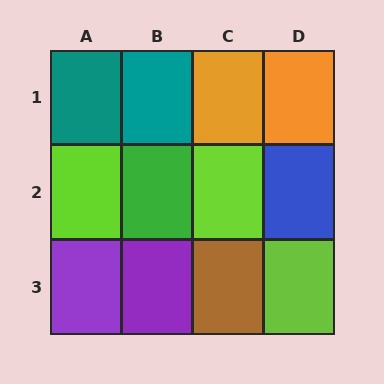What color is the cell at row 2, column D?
Blue.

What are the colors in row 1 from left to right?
Teal, teal, orange, orange.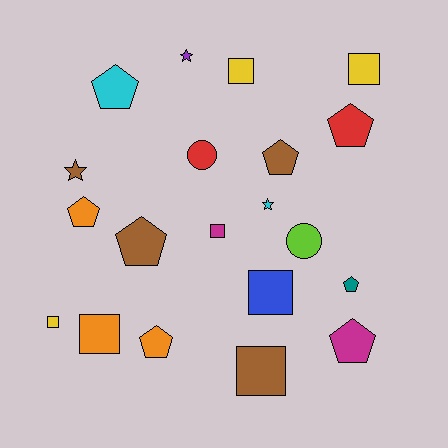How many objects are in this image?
There are 20 objects.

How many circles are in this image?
There are 2 circles.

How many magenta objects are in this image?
There are 2 magenta objects.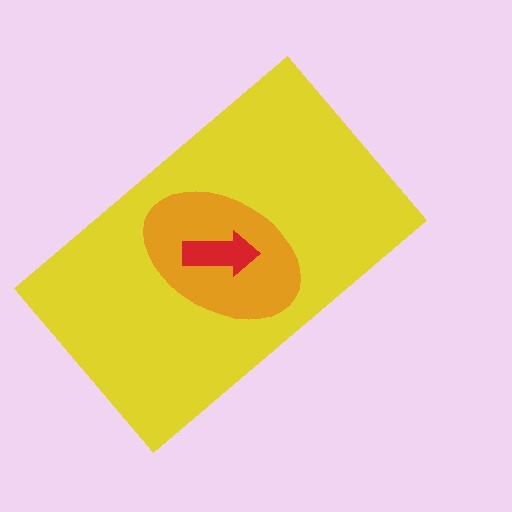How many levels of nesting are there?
3.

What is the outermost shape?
The yellow rectangle.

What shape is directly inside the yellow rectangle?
The orange ellipse.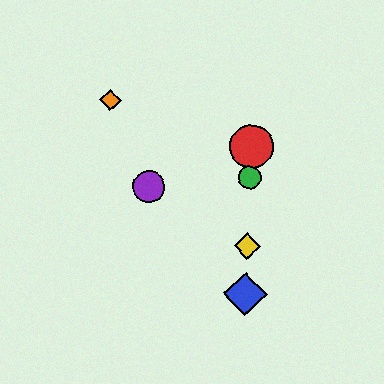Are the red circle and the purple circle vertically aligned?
No, the red circle is at x≈251 and the purple circle is at x≈149.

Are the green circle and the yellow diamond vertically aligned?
Yes, both are at x≈250.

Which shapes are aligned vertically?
The red circle, the blue diamond, the green circle, the yellow diamond are aligned vertically.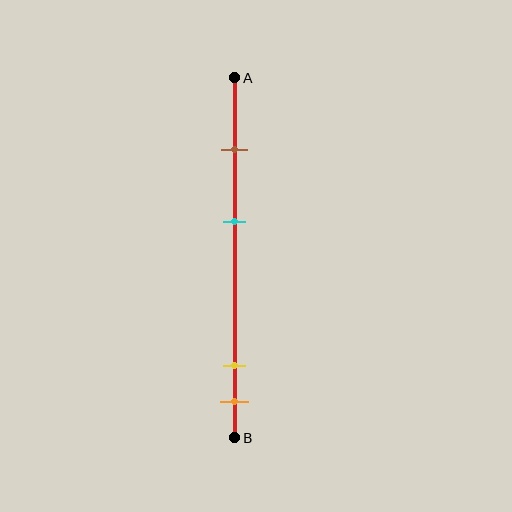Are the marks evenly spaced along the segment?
No, the marks are not evenly spaced.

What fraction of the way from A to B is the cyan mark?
The cyan mark is approximately 40% (0.4) of the way from A to B.